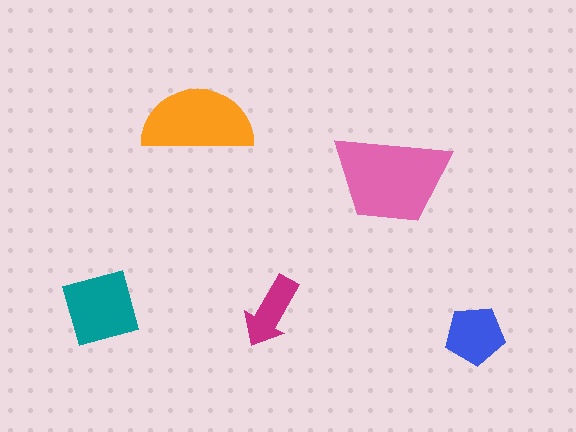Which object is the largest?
The pink trapezoid.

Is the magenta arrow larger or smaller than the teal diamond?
Smaller.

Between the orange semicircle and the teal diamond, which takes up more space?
The orange semicircle.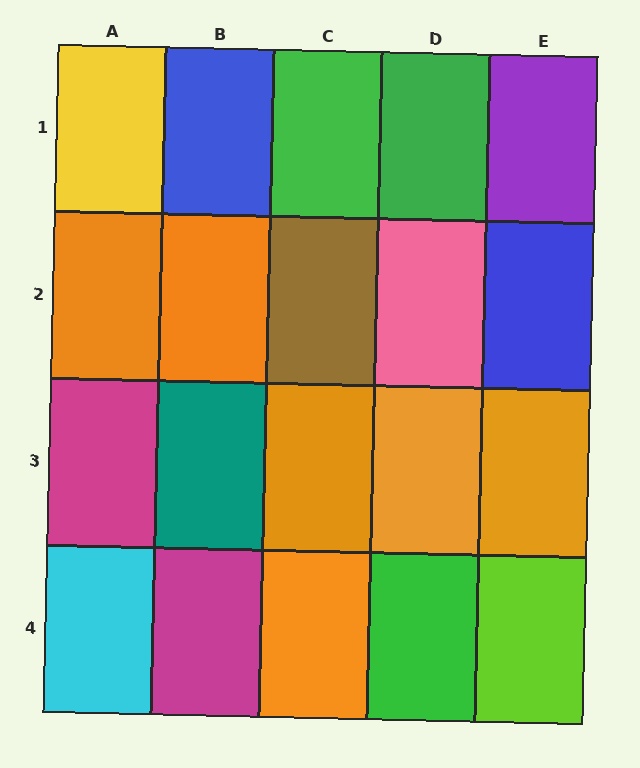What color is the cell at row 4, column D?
Green.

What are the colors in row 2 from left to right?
Orange, orange, brown, pink, blue.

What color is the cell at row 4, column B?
Magenta.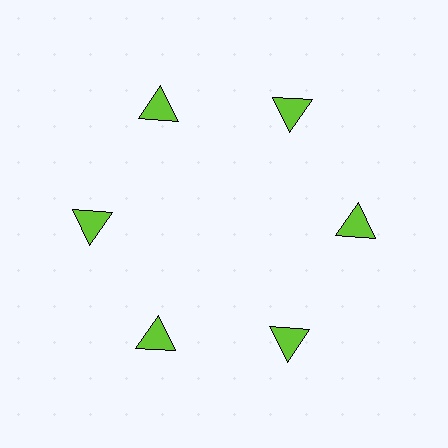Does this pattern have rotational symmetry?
Yes, this pattern has 6-fold rotational symmetry. It looks the same after rotating 60 degrees around the center.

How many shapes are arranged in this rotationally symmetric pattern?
There are 6 shapes, arranged in 6 groups of 1.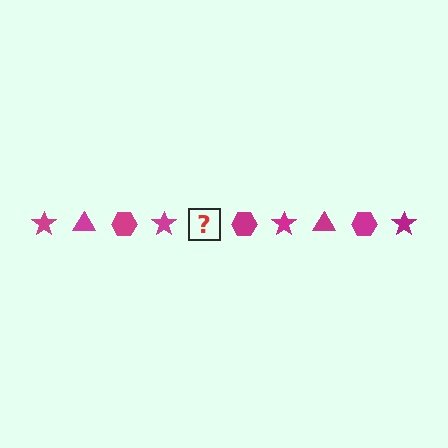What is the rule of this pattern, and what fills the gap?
The rule is that the pattern cycles through star, triangle, hexagon shapes in magenta. The gap should be filled with a magenta triangle.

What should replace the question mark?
The question mark should be replaced with a magenta triangle.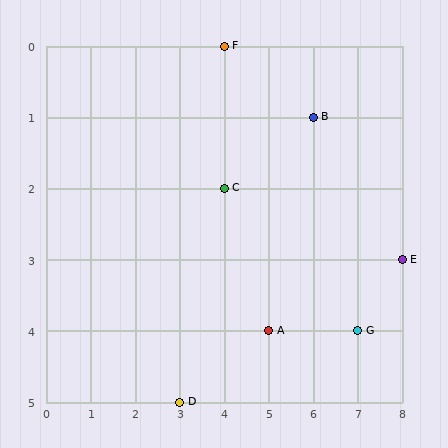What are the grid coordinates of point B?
Point B is at grid coordinates (6, 1).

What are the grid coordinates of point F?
Point F is at grid coordinates (4, 0).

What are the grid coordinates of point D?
Point D is at grid coordinates (3, 5).